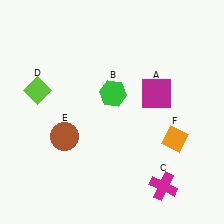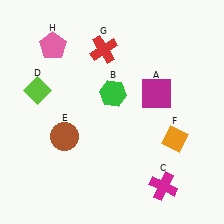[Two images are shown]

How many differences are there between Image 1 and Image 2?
There are 2 differences between the two images.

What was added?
A red cross (G), a pink pentagon (H) were added in Image 2.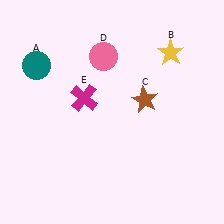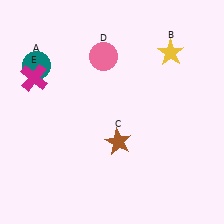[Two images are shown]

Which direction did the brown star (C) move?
The brown star (C) moved down.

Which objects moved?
The objects that moved are: the brown star (C), the magenta cross (E).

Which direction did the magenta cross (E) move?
The magenta cross (E) moved left.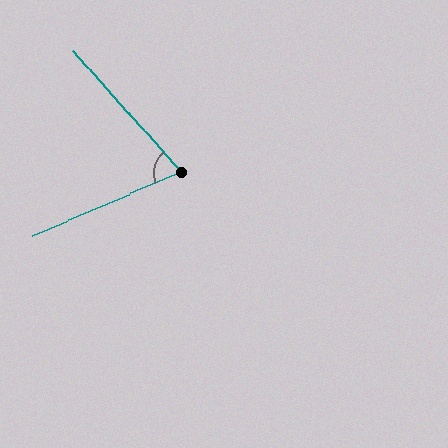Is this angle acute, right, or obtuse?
It is acute.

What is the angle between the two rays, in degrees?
Approximately 72 degrees.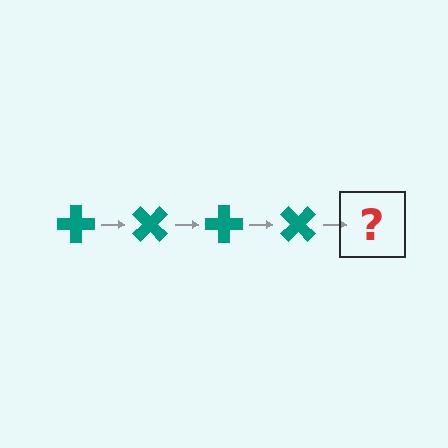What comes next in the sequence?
The next element should be a teal cross rotated 180 degrees.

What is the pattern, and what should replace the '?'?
The pattern is that the cross rotates 45 degrees each step. The '?' should be a teal cross rotated 180 degrees.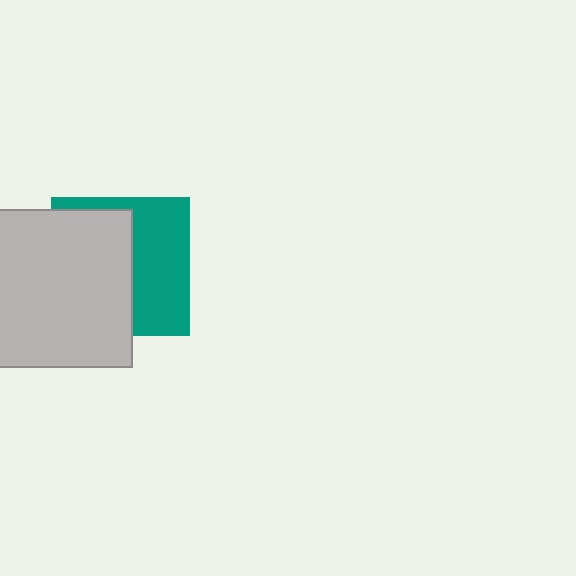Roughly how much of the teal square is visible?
About half of it is visible (roughly 46%).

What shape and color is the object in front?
The object in front is a light gray rectangle.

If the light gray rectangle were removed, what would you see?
You would see the complete teal square.